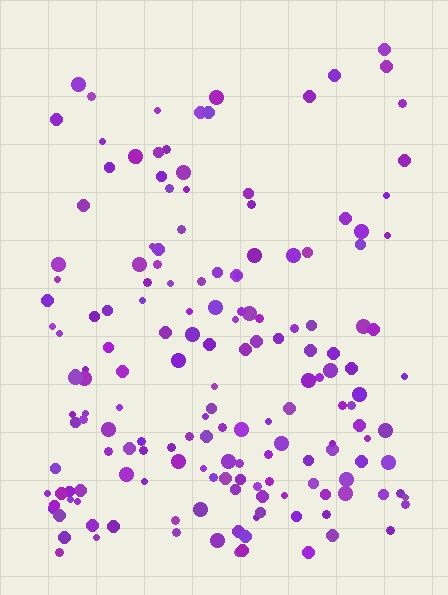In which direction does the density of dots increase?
From top to bottom, with the bottom side densest.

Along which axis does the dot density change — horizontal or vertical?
Vertical.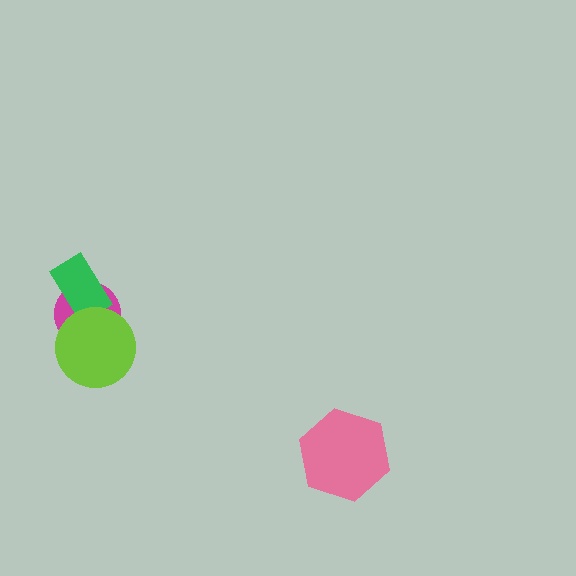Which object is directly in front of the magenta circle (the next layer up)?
The green rectangle is directly in front of the magenta circle.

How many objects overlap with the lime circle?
2 objects overlap with the lime circle.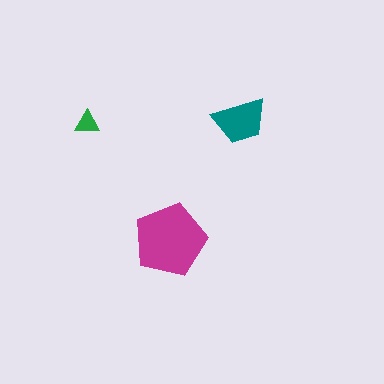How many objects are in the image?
There are 3 objects in the image.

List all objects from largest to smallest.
The magenta pentagon, the teal trapezoid, the green triangle.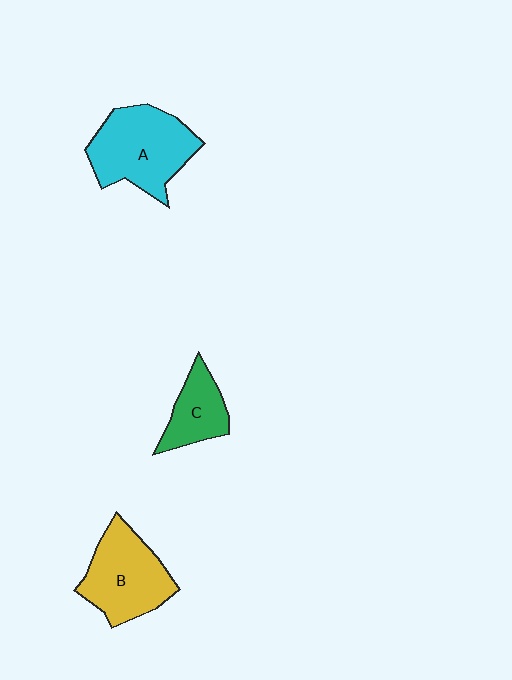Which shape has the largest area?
Shape A (cyan).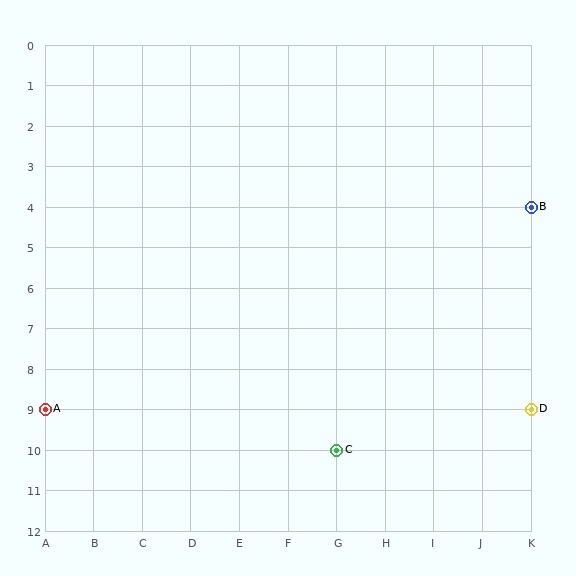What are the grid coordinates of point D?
Point D is at grid coordinates (K, 9).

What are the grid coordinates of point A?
Point A is at grid coordinates (A, 9).